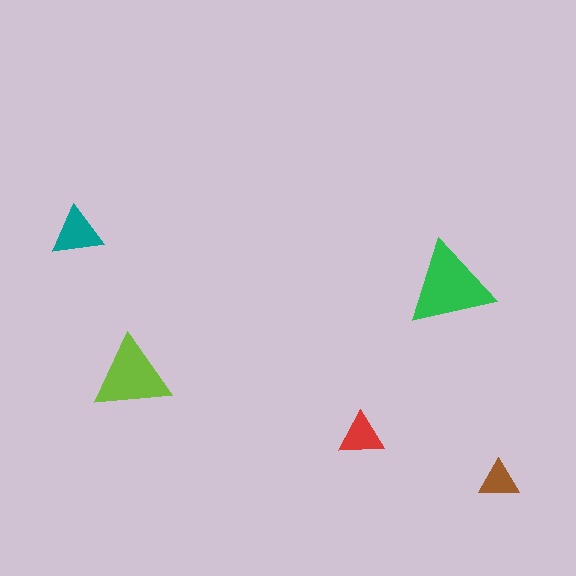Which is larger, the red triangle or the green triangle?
The green one.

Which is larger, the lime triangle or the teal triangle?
The lime one.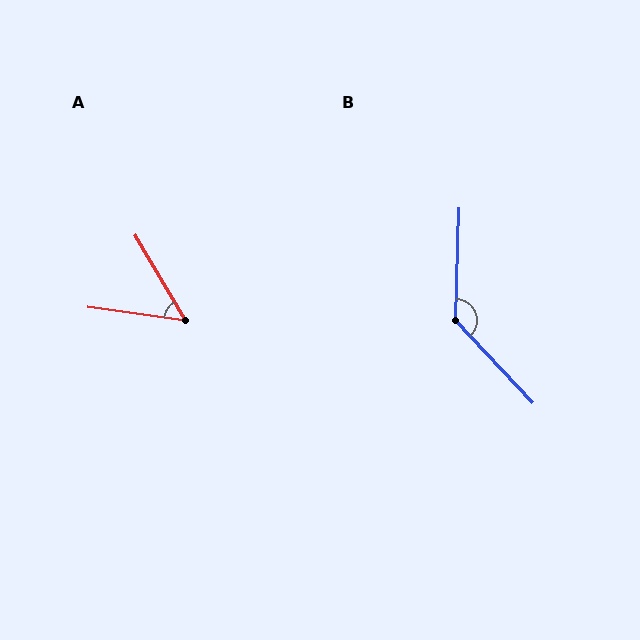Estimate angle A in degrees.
Approximately 52 degrees.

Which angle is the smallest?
A, at approximately 52 degrees.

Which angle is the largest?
B, at approximately 135 degrees.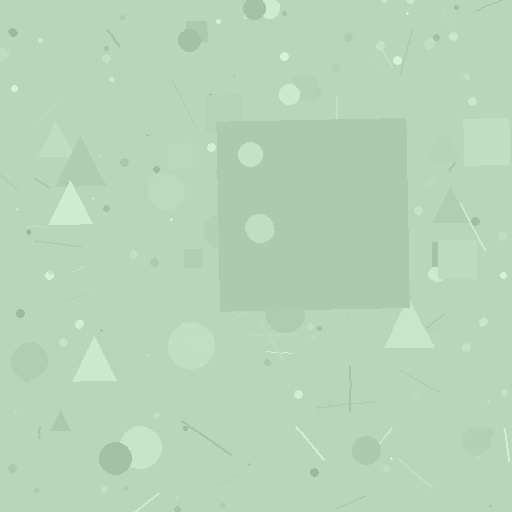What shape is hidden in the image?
A square is hidden in the image.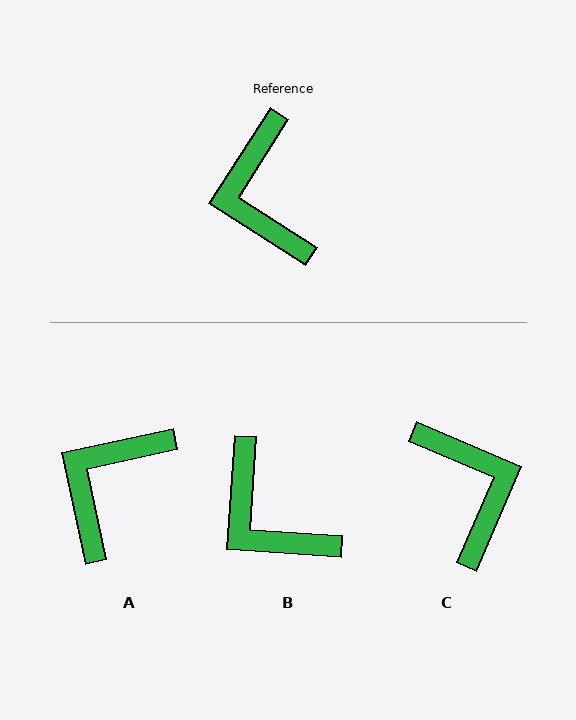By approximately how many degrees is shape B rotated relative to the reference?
Approximately 29 degrees counter-clockwise.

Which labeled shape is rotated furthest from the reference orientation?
C, about 171 degrees away.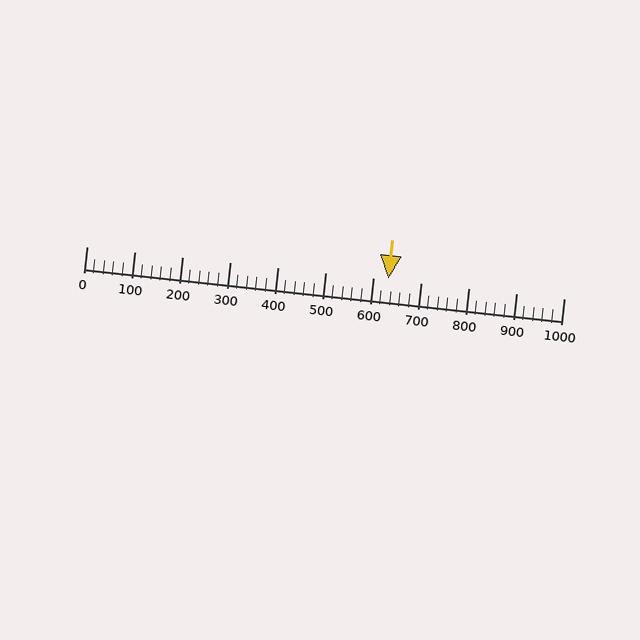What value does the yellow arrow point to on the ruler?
The yellow arrow points to approximately 633.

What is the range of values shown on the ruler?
The ruler shows values from 0 to 1000.